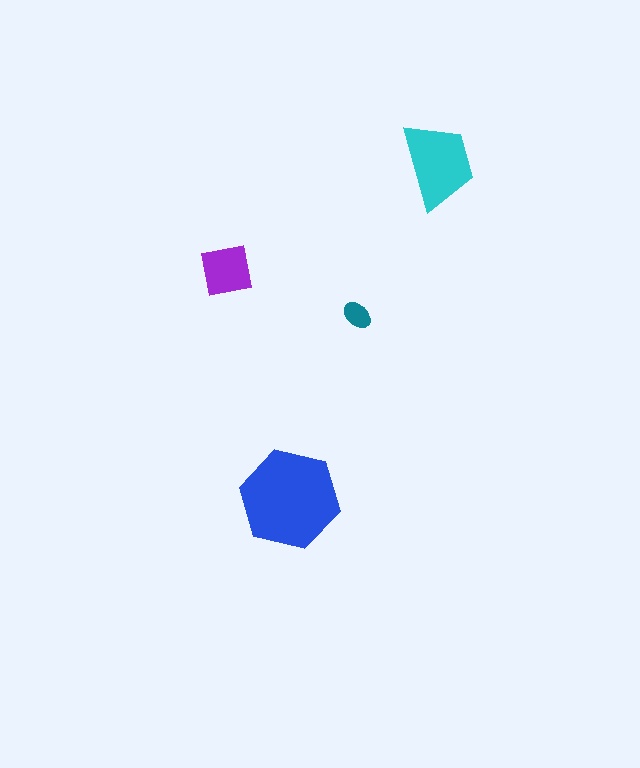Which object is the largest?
The blue hexagon.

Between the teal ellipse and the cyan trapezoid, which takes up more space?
The cyan trapezoid.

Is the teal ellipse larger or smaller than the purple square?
Smaller.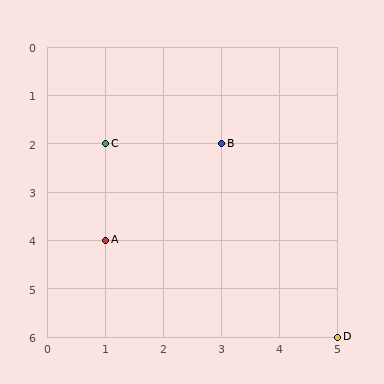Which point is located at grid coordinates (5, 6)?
Point D is at (5, 6).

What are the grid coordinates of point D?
Point D is at grid coordinates (5, 6).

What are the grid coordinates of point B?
Point B is at grid coordinates (3, 2).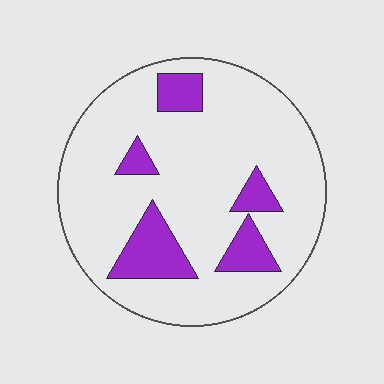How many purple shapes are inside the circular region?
5.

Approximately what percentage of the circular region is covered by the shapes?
Approximately 15%.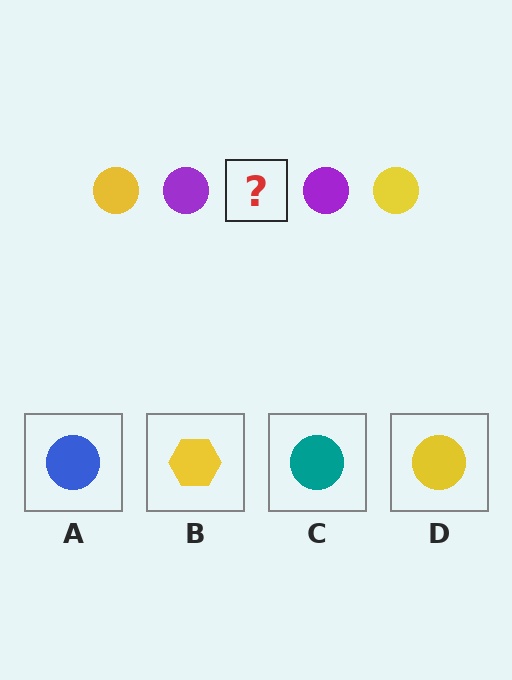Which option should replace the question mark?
Option D.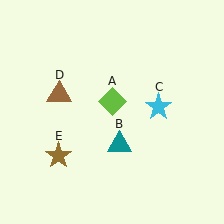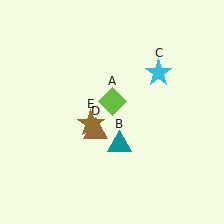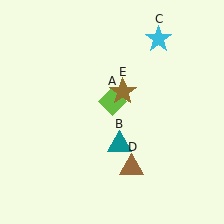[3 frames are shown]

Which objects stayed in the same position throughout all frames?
Lime diamond (object A) and teal triangle (object B) remained stationary.